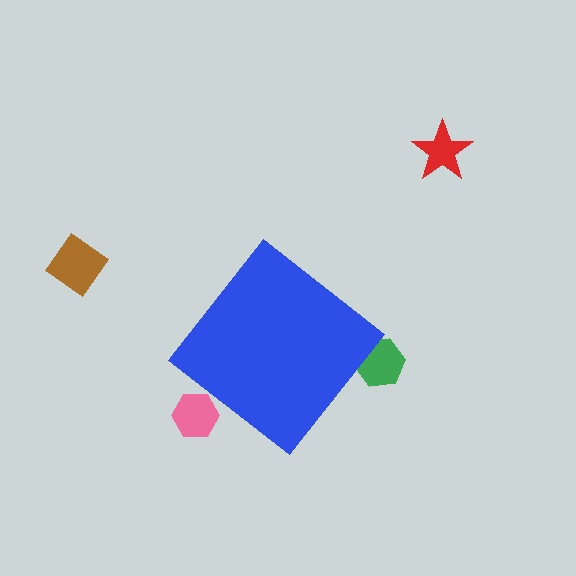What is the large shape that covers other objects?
A blue diamond.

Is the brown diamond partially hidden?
No, the brown diamond is fully visible.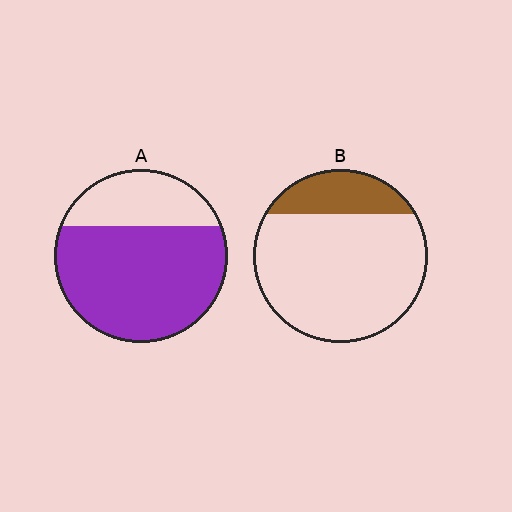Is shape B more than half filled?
No.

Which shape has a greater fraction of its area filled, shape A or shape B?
Shape A.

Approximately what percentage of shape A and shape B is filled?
A is approximately 70% and B is approximately 20%.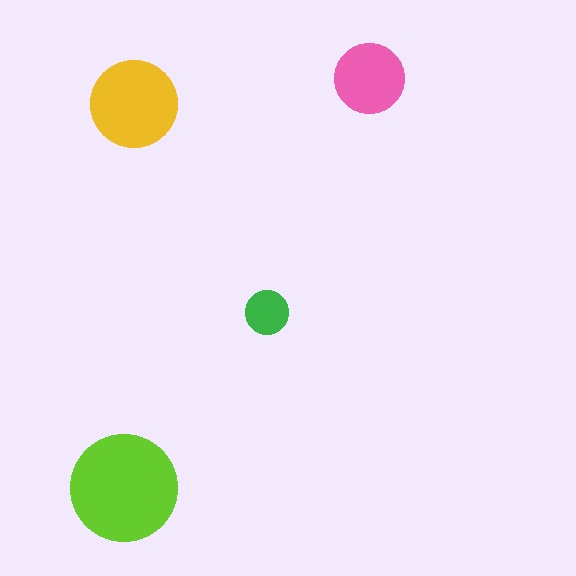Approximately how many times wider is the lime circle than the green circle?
About 2.5 times wider.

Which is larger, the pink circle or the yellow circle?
The yellow one.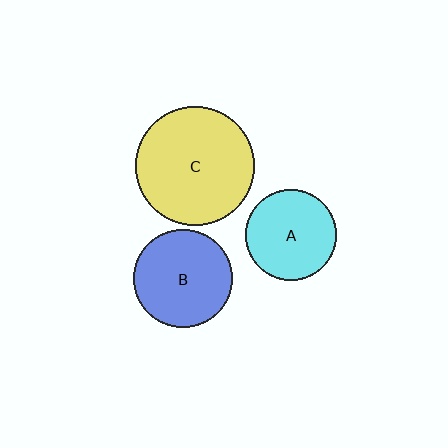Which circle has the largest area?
Circle C (yellow).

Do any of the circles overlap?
No, none of the circles overlap.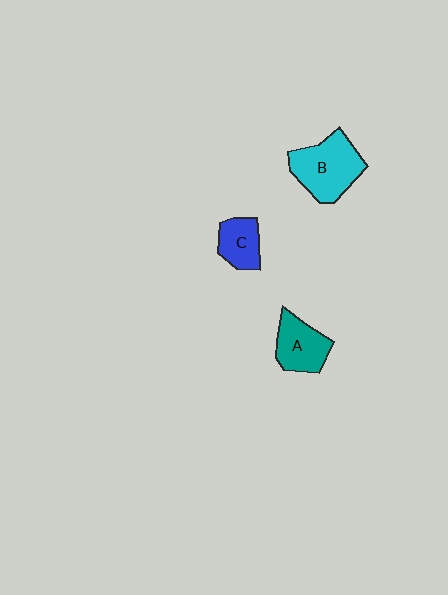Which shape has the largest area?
Shape B (cyan).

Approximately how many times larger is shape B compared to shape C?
Approximately 1.8 times.